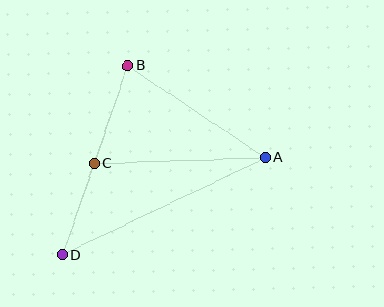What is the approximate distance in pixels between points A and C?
The distance between A and C is approximately 171 pixels.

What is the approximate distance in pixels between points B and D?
The distance between B and D is approximately 200 pixels.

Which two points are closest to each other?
Points C and D are closest to each other.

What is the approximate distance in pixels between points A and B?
The distance between A and B is approximately 166 pixels.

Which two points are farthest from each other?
Points A and D are farthest from each other.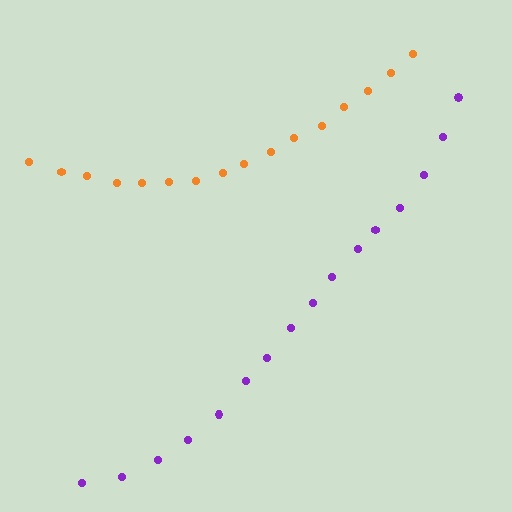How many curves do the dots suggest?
There are 2 distinct paths.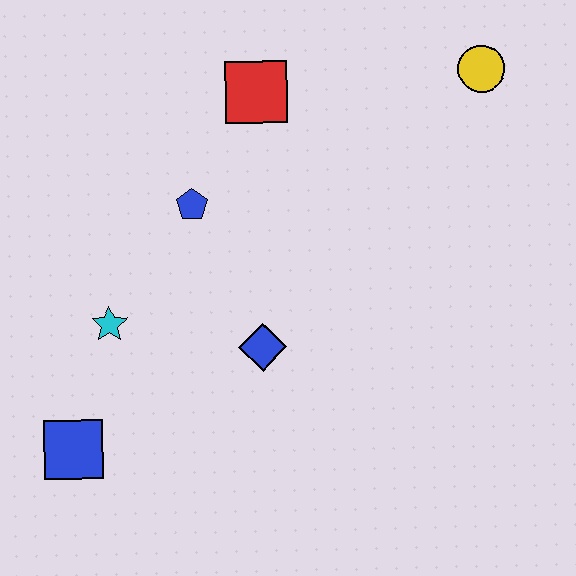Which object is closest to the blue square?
The cyan star is closest to the blue square.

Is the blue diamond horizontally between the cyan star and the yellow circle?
Yes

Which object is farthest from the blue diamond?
The yellow circle is farthest from the blue diamond.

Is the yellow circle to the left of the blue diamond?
No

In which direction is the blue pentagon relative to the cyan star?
The blue pentagon is above the cyan star.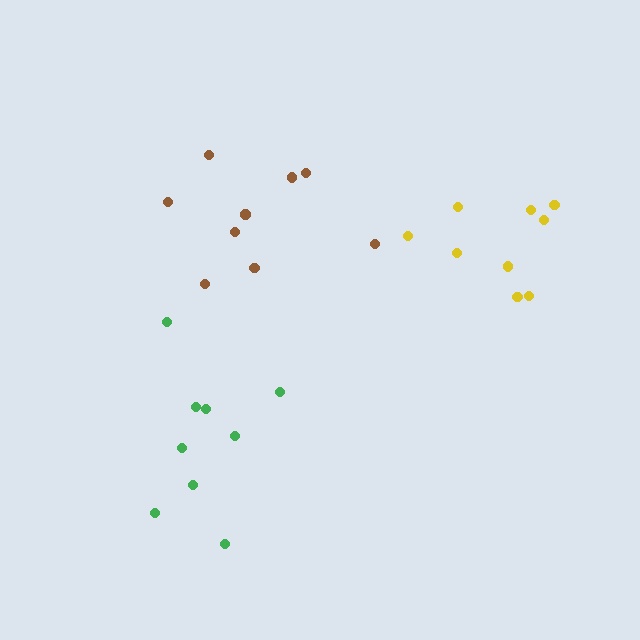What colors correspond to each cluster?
The clusters are colored: brown, yellow, green.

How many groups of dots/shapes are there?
There are 3 groups.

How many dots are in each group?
Group 1: 9 dots, Group 2: 9 dots, Group 3: 9 dots (27 total).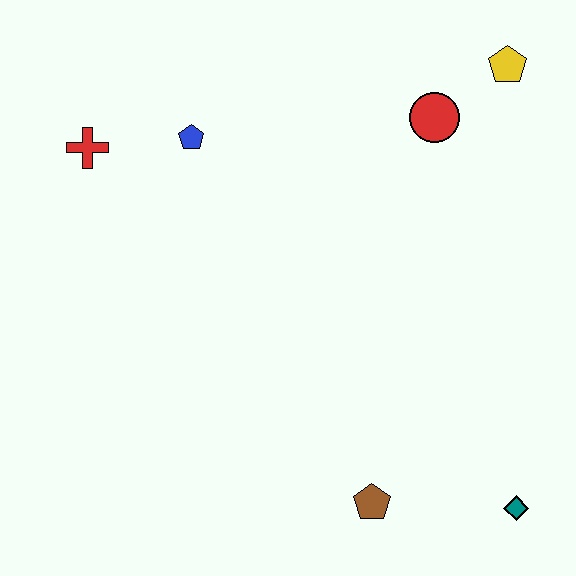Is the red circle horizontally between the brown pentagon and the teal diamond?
Yes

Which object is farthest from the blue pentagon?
The teal diamond is farthest from the blue pentagon.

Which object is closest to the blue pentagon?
The red cross is closest to the blue pentagon.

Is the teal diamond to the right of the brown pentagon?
Yes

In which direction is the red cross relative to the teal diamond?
The red cross is to the left of the teal diamond.